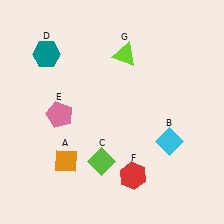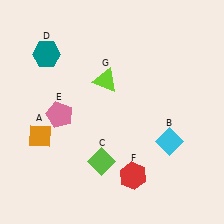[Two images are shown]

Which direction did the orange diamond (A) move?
The orange diamond (A) moved left.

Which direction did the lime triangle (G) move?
The lime triangle (G) moved down.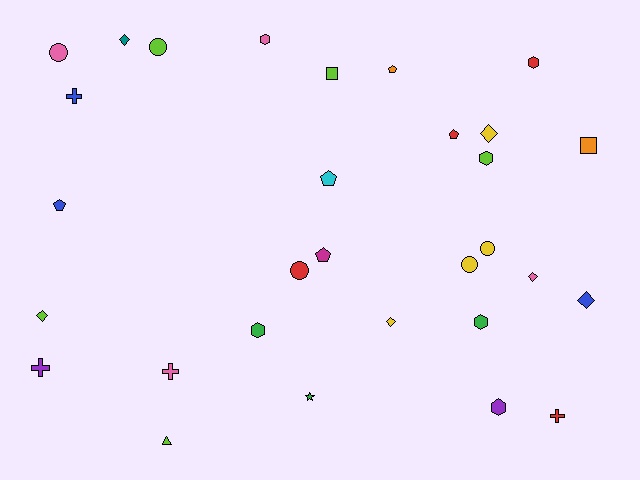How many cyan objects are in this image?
There is 1 cyan object.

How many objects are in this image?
There are 30 objects.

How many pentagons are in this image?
There are 5 pentagons.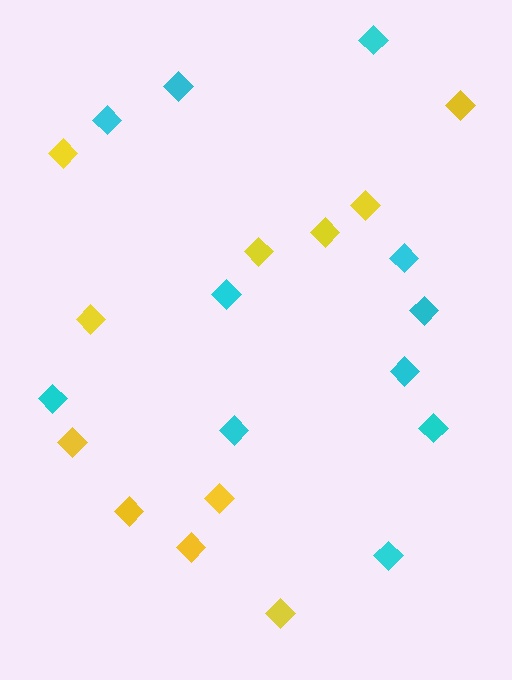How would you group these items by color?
There are 2 groups: one group of cyan diamonds (11) and one group of yellow diamonds (11).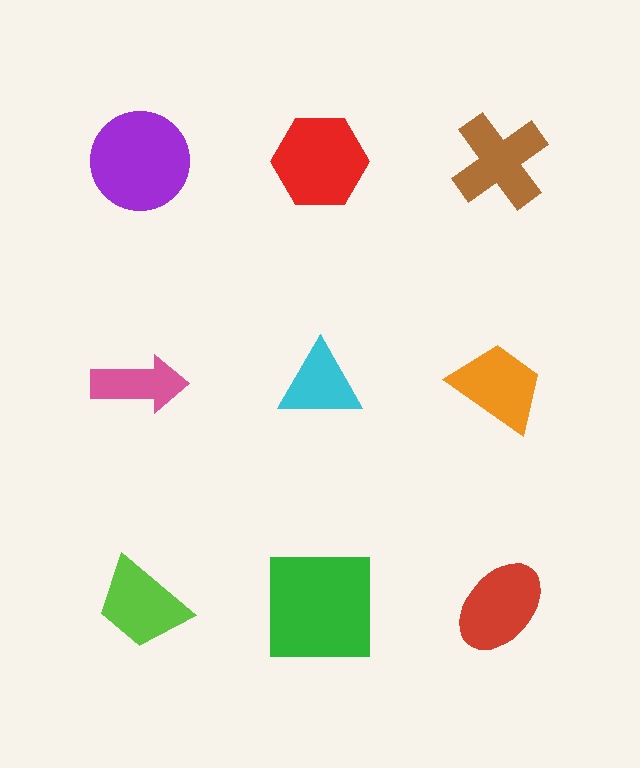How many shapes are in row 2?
3 shapes.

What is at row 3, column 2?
A green square.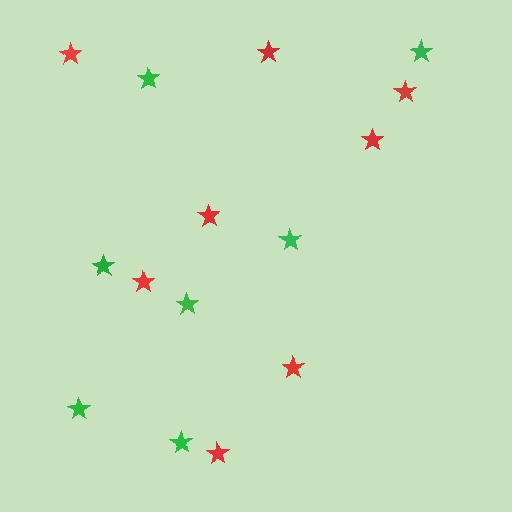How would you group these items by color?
There are 2 groups: one group of green stars (7) and one group of red stars (8).